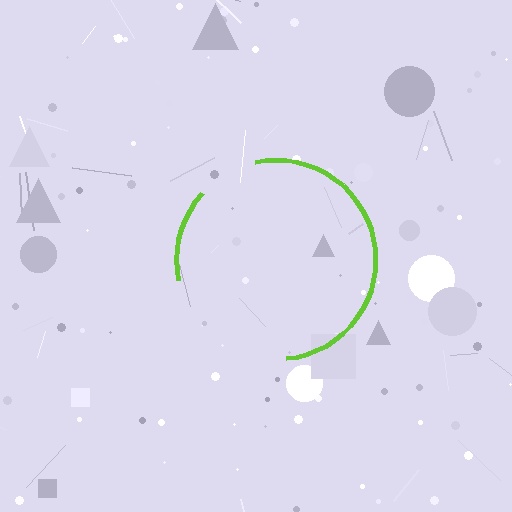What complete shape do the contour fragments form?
The contour fragments form a circle.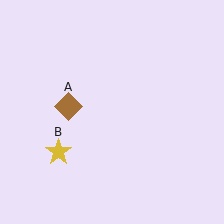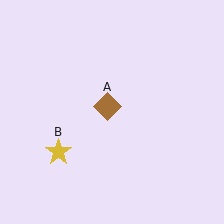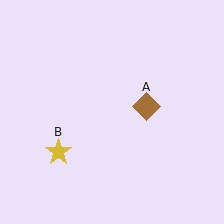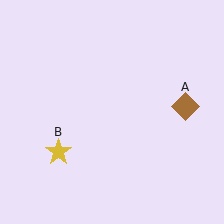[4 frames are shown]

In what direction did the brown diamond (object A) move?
The brown diamond (object A) moved right.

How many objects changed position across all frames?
1 object changed position: brown diamond (object A).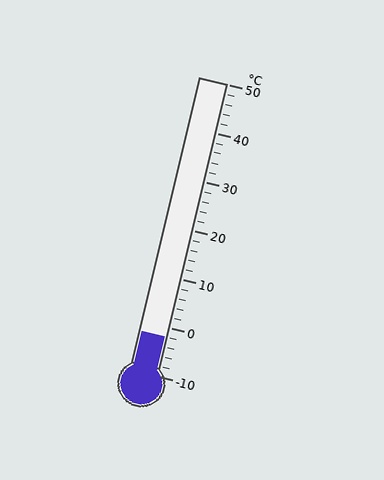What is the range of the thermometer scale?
The thermometer scale ranges from -10°C to 50°C.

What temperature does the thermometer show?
The thermometer shows approximately -2°C.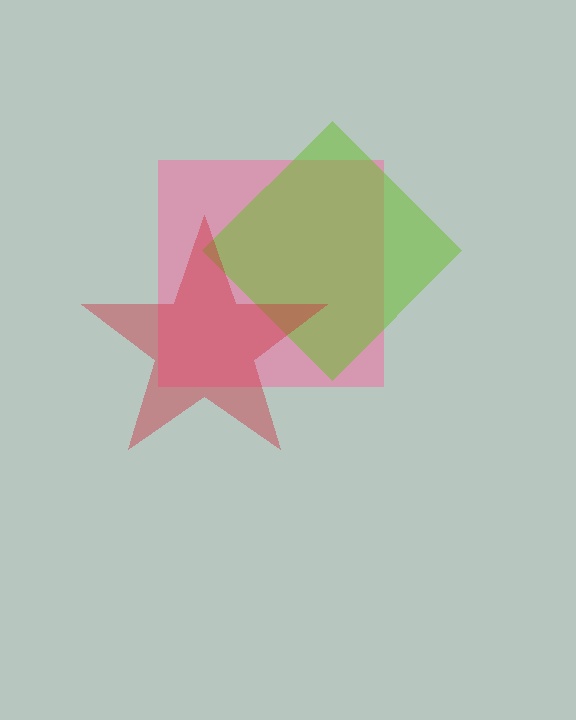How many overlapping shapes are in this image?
There are 3 overlapping shapes in the image.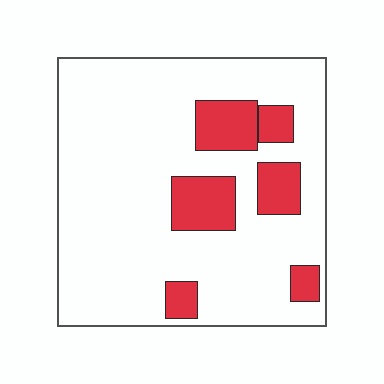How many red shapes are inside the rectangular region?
6.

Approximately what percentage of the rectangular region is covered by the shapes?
Approximately 20%.